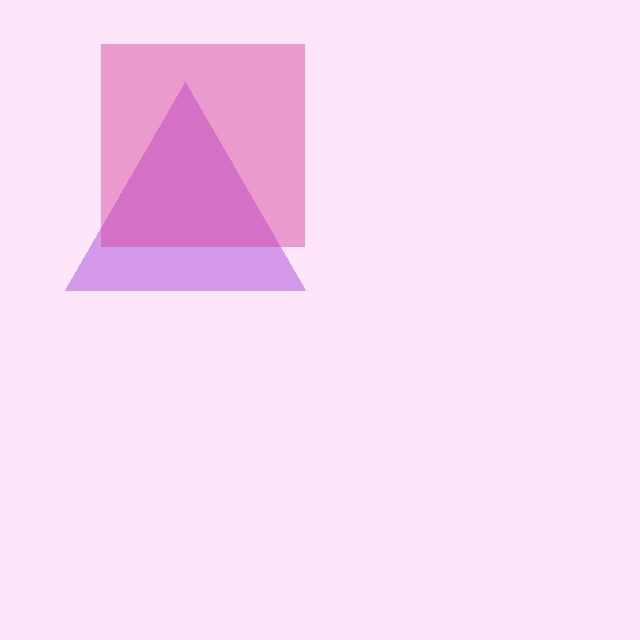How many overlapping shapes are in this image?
There are 2 overlapping shapes in the image.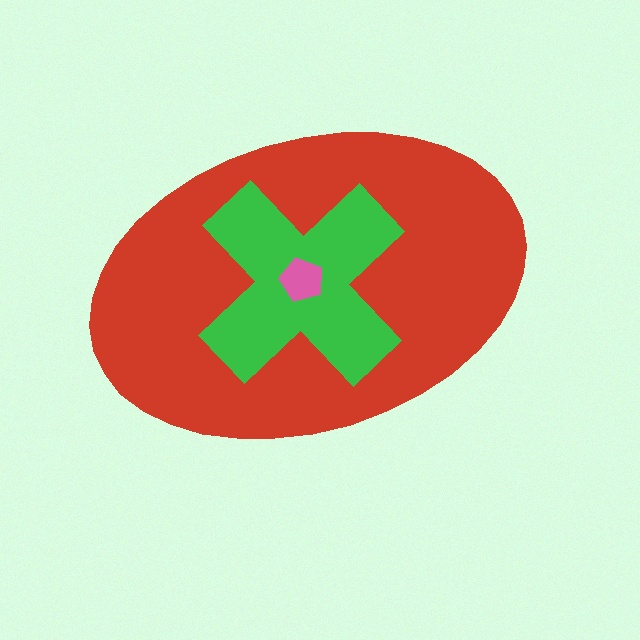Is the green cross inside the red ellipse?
Yes.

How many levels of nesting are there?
3.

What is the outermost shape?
The red ellipse.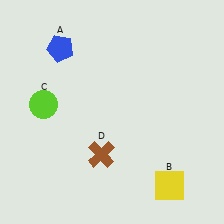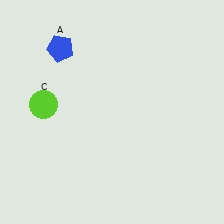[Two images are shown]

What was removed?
The brown cross (D), the yellow square (B) were removed in Image 2.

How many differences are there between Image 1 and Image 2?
There are 2 differences between the two images.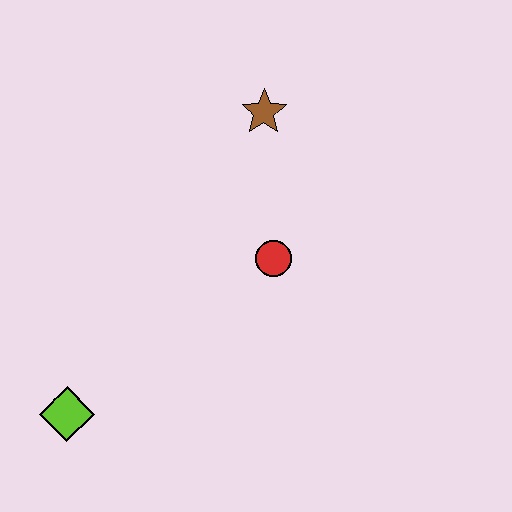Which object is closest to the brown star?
The red circle is closest to the brown star.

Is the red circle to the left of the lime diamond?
No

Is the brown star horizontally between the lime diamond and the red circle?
Yes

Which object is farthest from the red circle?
The lime diamond is farthest from the red circle.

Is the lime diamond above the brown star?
No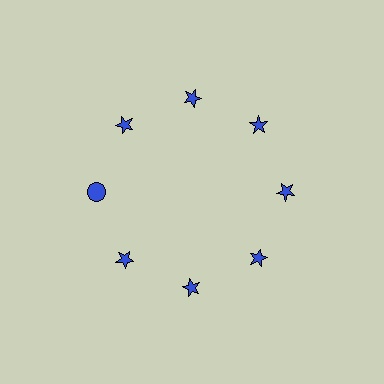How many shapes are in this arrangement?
There are 8 shapes arranged in a ring pattern.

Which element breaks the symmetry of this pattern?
The blue circle at roughly the 9 o'clock position breaks the symmetry. All other shapes are blue stars.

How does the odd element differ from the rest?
It has a different shape: circle instead of star.